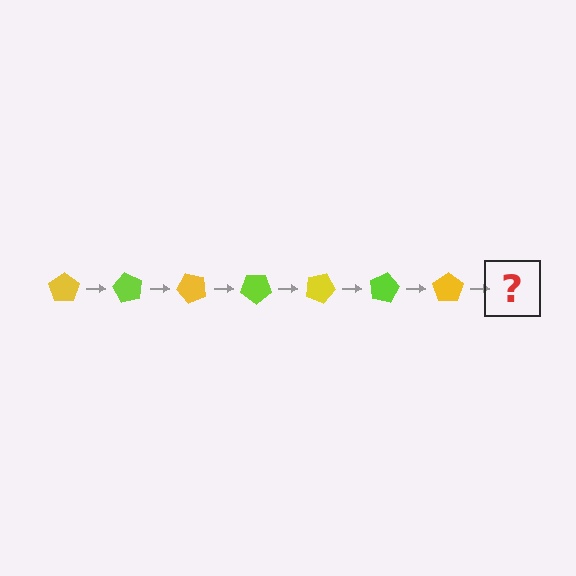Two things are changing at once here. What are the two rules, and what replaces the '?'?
The two rules are that it rotates 60 degrees each step and the color cycles through yellow and lime. The '?' should be a lime pentagon, rotated 420 degrees from the start.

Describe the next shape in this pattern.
It should be a lime pentagon, rotated 420 degrees from the start.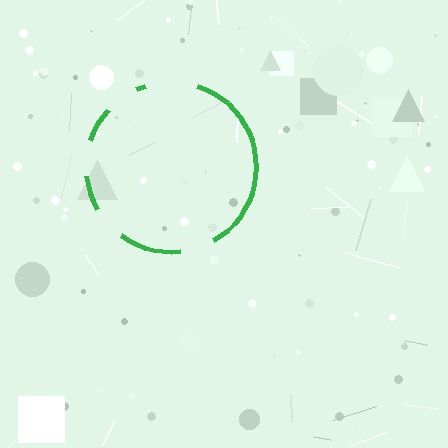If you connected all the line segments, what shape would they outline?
They would outline a circle.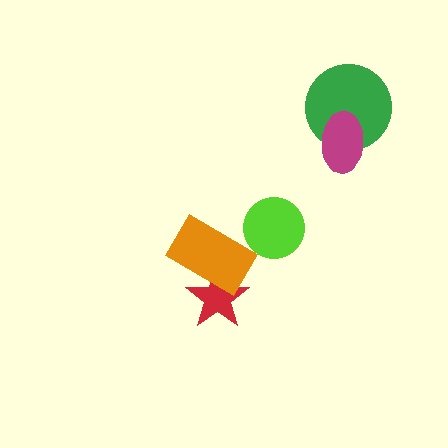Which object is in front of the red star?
The orange rectangle is in front of the red star.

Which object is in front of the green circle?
The magenta ellipse is in front of the green circle.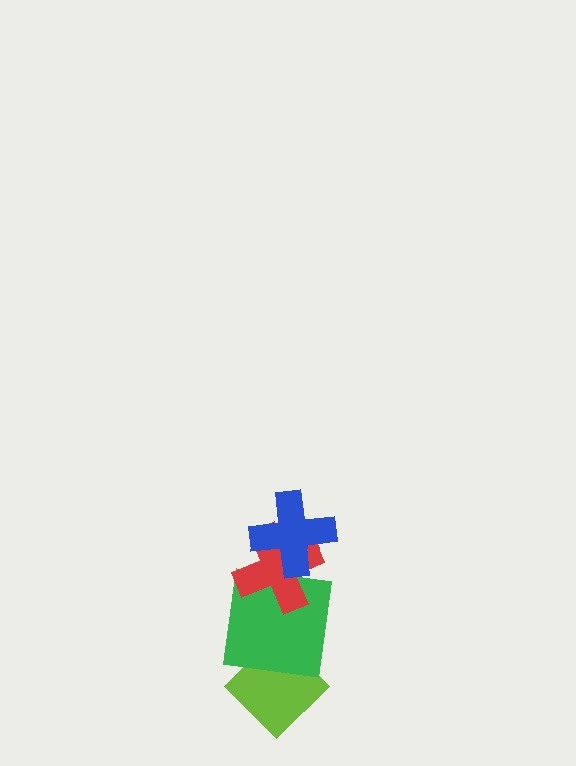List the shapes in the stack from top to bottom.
From top to bottom: the blue cross, the red cross, the green square, the lime diamond.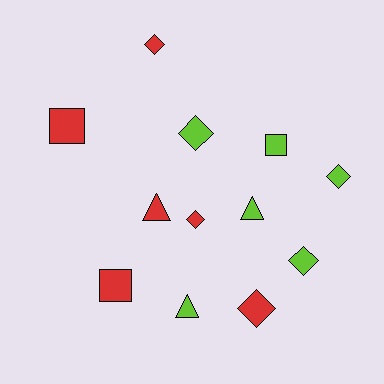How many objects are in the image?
There are 12 objects.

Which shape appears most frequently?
Diamond, with 6 objects.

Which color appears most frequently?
Lime, with 6 objects.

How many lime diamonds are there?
There are 3 lime diamonds.